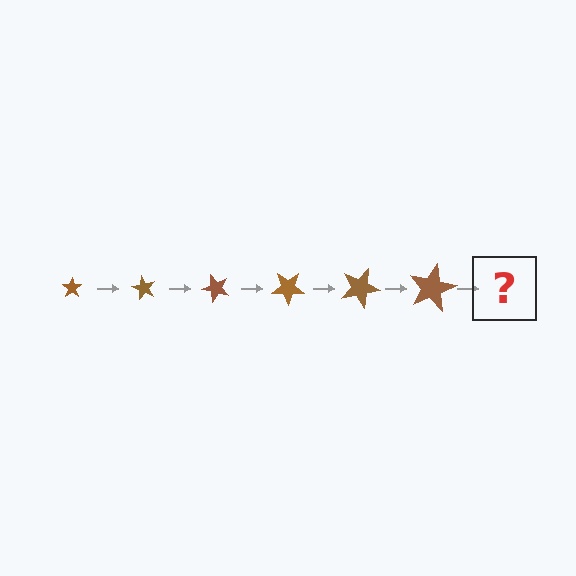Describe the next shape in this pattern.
It should be a star, larger than the previous one and rotated 360 degrees from the start.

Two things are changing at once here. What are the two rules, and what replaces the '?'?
The two rules are that the star grows larger each step and it rotates 60 degrees each step. The '?' should be a star, larger than the previous one and rotated 360 degrees from the start.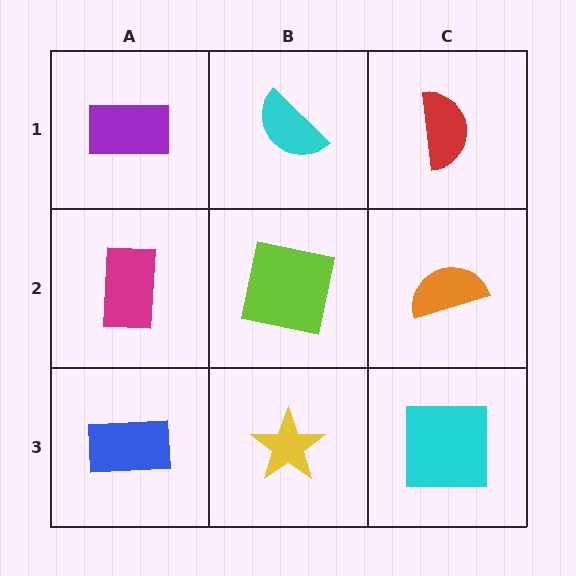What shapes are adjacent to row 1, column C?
An orange semicircle (row 2, column C), a cyan semicircle (row 1, column B).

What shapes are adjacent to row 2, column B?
A cyan semicircle (row 1, column B), a yellow star (row 3, column B), a magenta rectangle (row 2, column A), an orange semicircle (row 2, column C).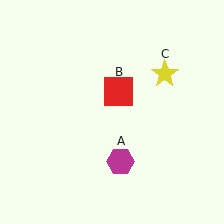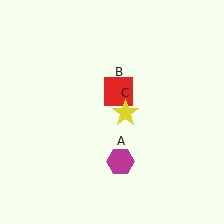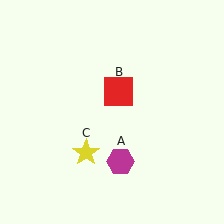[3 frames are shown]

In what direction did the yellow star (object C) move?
The yellow star (object C) moved down and to the left.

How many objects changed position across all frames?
1 object changed position: yellow star (object C).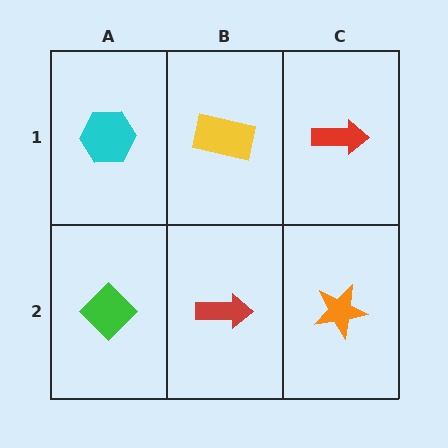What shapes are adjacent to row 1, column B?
A red arrow (row 2, column B), a cyan hexagon (row 1, column A), a red arrow (row 1, column C).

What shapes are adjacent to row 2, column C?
A red arrow (row 1, column C), a red arrow (row 2, column B).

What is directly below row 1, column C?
An orange star.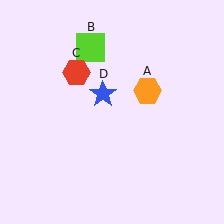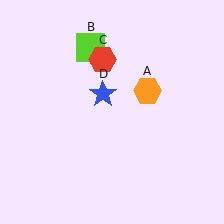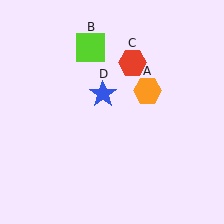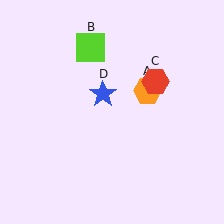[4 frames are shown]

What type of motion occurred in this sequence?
The red hexagon (object C) rotated clockwise around the center of the scene.